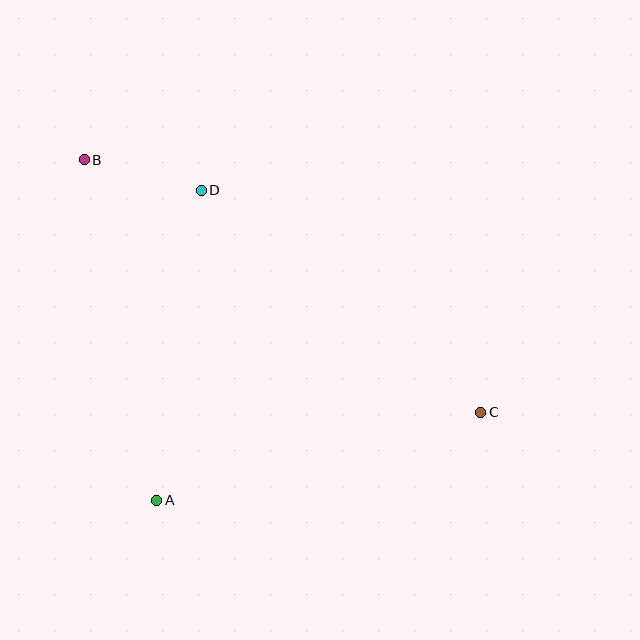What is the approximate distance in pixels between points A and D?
The distance between A and D is approximately 313 pixels.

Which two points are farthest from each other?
Points B and C are farthest from each other.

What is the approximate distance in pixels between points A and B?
The distance between A and B is approximately 348 pixels.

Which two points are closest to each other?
Points B and D are closest to each other.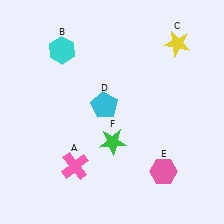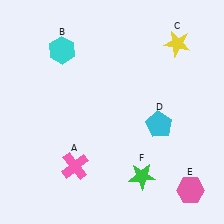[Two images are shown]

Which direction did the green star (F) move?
The green star (F) moved down.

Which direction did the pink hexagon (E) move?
The pink hexagon (E) moved right.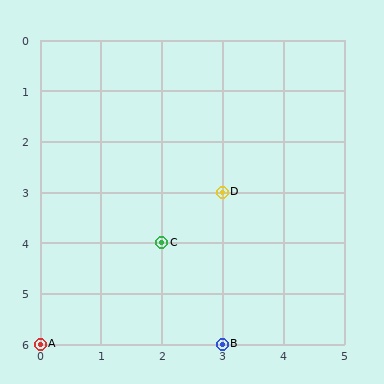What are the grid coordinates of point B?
Point B is at grid coordinates (3, 6).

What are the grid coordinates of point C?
Point C is at grid coordinates (2, 4).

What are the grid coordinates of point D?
Point D is at grid coordinates (3, 3).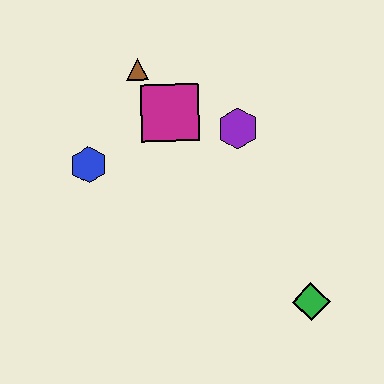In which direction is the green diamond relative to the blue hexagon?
The green diamond is to the right of the blue hexagon.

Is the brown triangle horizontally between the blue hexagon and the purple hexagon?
Yes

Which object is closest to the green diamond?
The purple hexagon is closest to the green diamond.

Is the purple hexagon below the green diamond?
No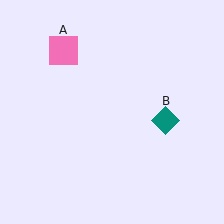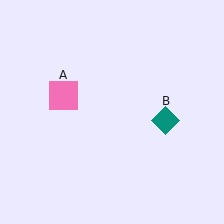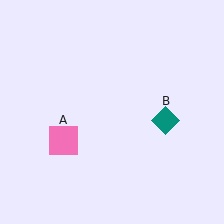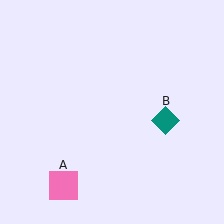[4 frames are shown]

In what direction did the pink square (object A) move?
The pink square (object A) moved down.